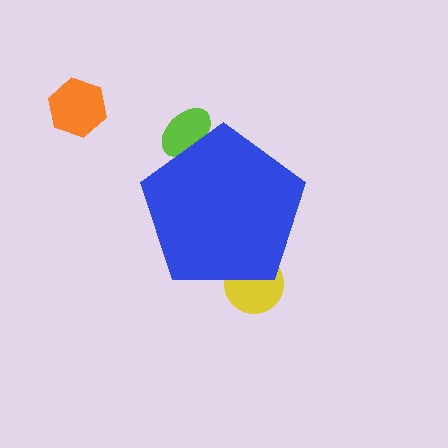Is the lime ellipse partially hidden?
Yes, the lime ellipse is partially hidden behind the blue pentagon.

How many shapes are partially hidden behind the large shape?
2 shapes are partially hidden.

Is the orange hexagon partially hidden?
No, the orange hexagon is fully visible.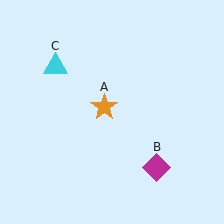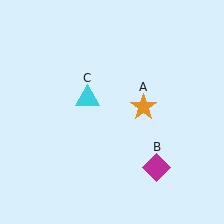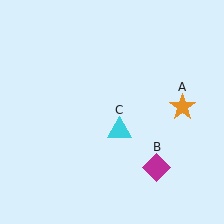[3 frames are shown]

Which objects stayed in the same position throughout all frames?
Magenta diamond (object B) remained stationary.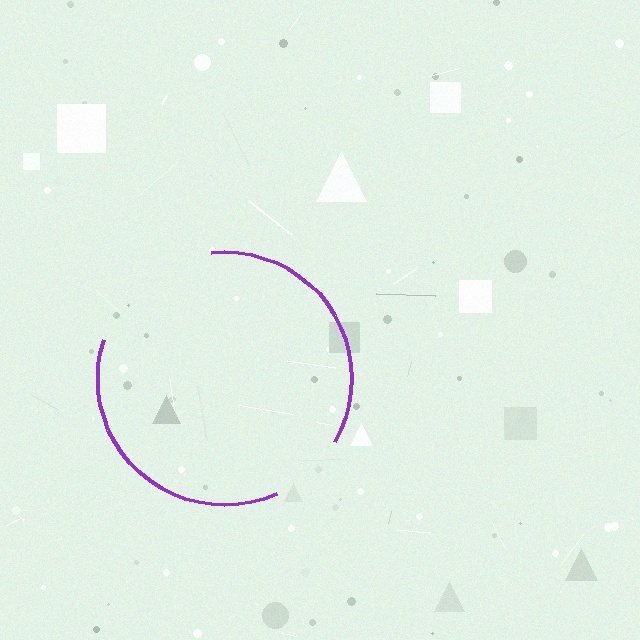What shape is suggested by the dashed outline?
The dashed outline suggests a circle.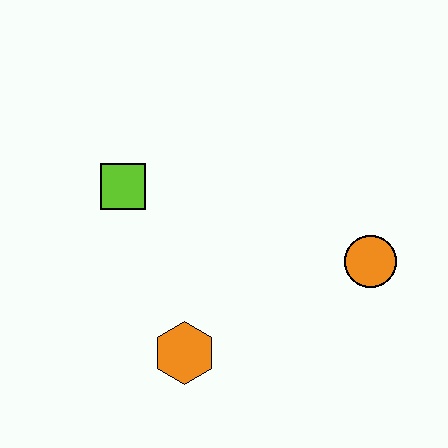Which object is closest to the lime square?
The orange hexagon is closest to the lime square.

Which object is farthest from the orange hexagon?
The orange circle is farthest from the orange hexagon.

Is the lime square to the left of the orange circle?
Yes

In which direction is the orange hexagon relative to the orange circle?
The orange hexagon is to the left of the orange circle.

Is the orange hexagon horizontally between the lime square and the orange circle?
Yes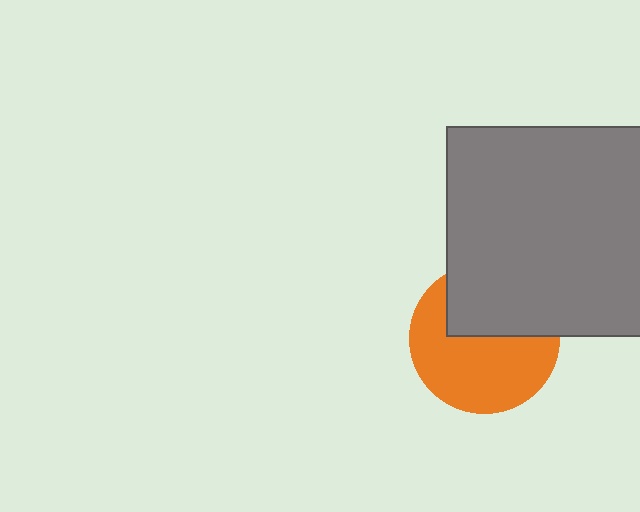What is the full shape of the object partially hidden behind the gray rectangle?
The partially hidden object is an orange circle.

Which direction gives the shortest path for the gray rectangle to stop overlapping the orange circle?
Moving up gives the shortest separation.